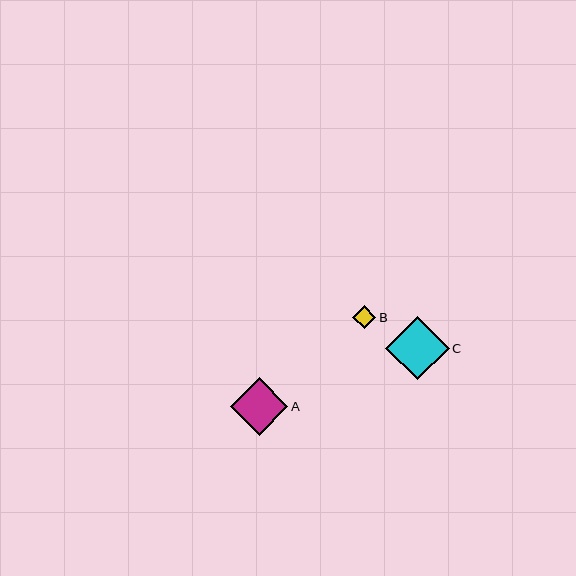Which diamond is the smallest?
Diamond B is the smallest with a size of approximately 23 pixels.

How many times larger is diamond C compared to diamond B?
Diamond C is approximately 2.7 times the size of diamond B.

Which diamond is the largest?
Diamond C is the largest with a size of approximately 63 pixels.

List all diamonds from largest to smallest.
From largest to smallest: C, A, B.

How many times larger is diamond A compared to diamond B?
Diamond A is approximately 2.5 times the size of diamond B.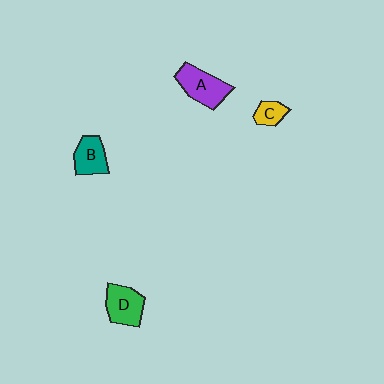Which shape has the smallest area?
Shape C (yellow).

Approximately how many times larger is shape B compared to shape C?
Approximately 1.7 times.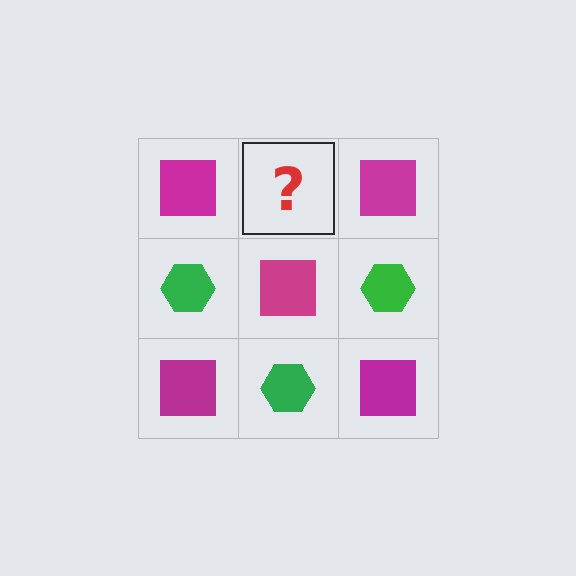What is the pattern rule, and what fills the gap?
The rule is that it alternates magenta square and green hexagon in a checkerboard pattern. The gap should be filled with a green hexagon.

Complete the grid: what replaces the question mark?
The question mark should be replaced with a green hexagon.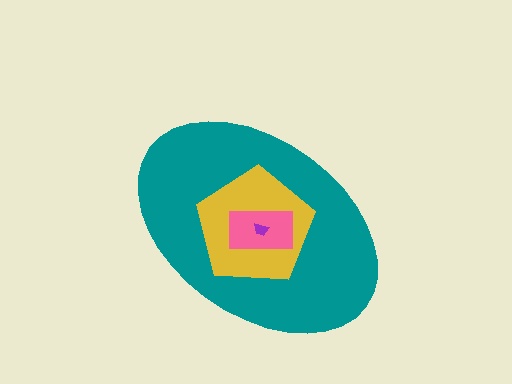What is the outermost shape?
The teal ellipse.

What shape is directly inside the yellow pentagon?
The pink rectangle.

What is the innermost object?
The purple trapezoid.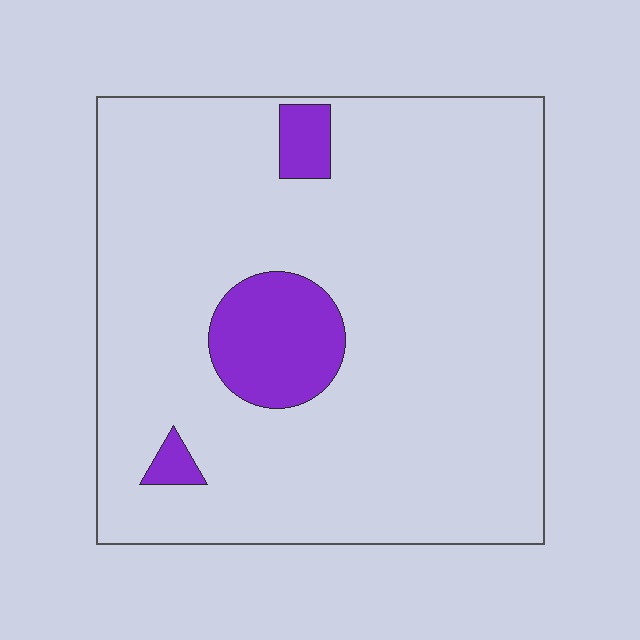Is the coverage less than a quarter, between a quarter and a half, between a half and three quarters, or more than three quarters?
Less than a quarter.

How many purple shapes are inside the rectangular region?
3.